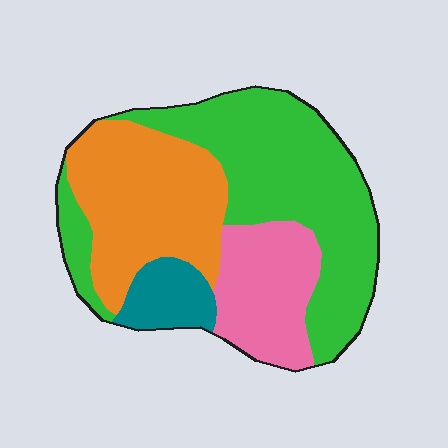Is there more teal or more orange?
Orange.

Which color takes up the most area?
Green, at roughly 45%.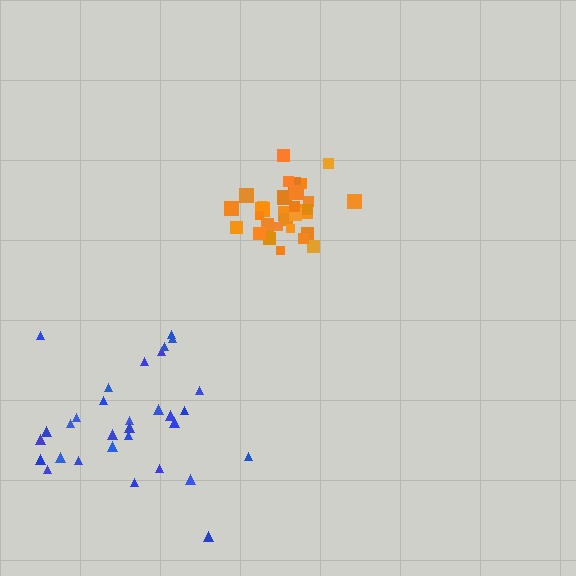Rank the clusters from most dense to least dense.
orange, blue.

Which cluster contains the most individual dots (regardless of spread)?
Orange (32).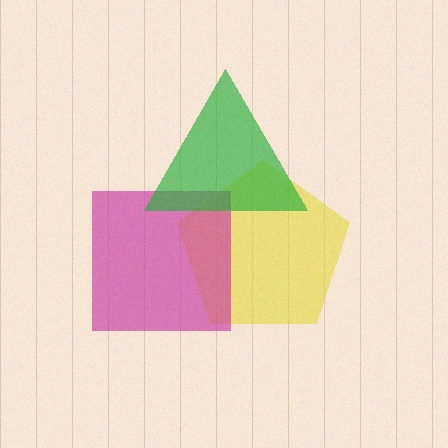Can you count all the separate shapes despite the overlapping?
Yes, there are 3 separate shapes.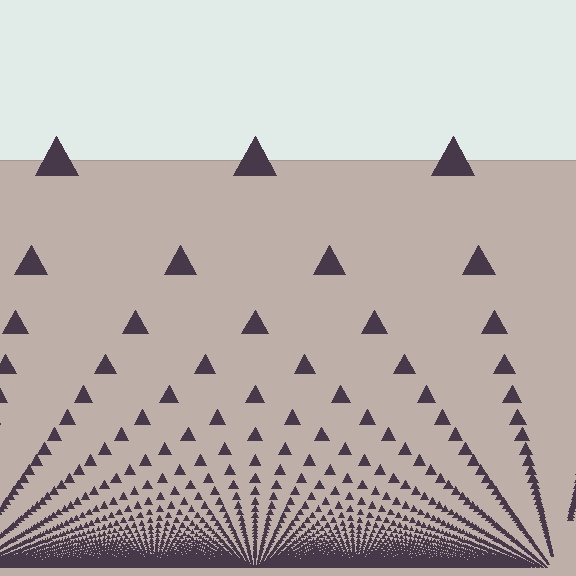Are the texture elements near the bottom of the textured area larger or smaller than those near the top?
Smaller. The gradient is inverted — elements near the bottom are smaller and denser.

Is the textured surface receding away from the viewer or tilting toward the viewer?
The surface appears to tilt toward the viewer. Texture elements get larger and sparser toward the top.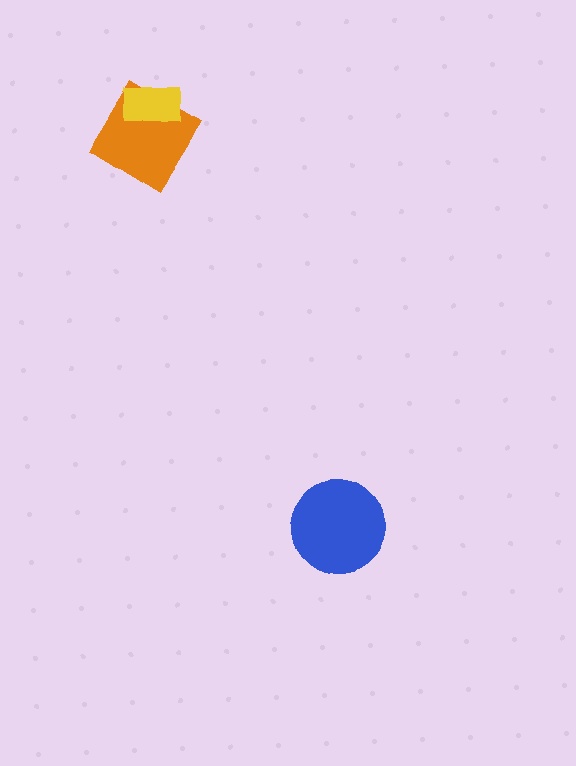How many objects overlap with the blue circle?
0 objects overlap with the blue circle.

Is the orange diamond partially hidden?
Yes, it is partially covered by another shape.